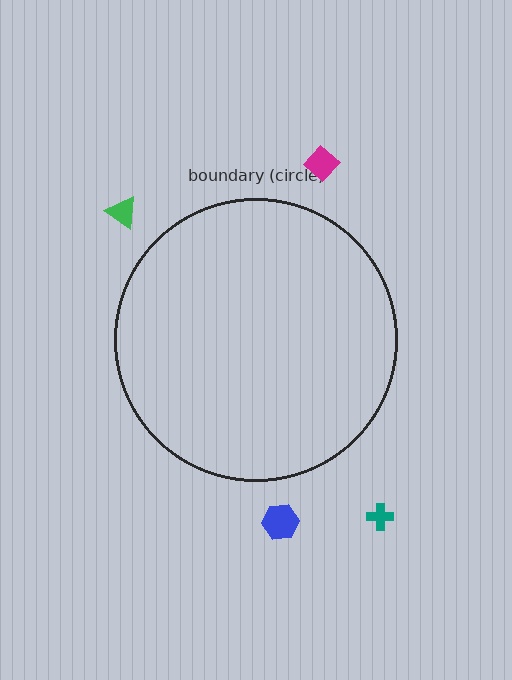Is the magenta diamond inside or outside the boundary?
Outside.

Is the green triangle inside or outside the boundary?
Outside.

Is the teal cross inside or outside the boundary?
Outside.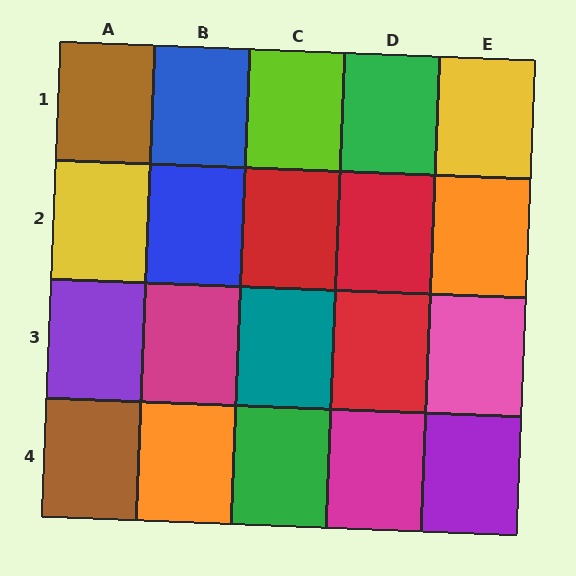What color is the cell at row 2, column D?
Red.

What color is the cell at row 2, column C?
Red.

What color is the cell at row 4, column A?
Brown.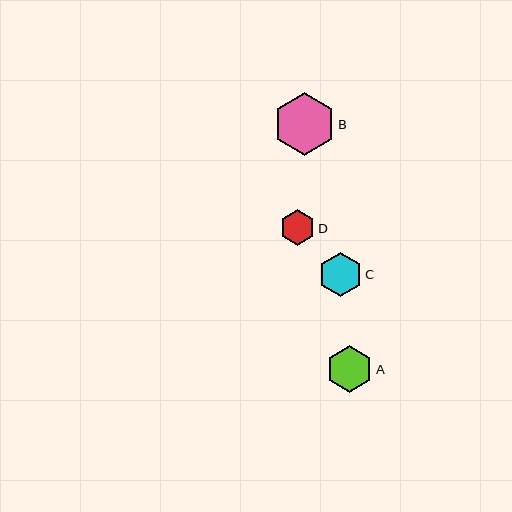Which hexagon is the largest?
Hexagon B is the largest with a size of approximately 62 pixels.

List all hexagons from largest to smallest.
From largest to smallest: B, A, C, D.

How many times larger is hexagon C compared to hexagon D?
Hexagon C is approximately 1.2 times the size of hexagon D.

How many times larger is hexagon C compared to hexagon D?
Hexagon C is approximately 1.2 times the size of hexagon D.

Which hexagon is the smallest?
Hexagon D is the smallest with a size of approximately 35 pixels.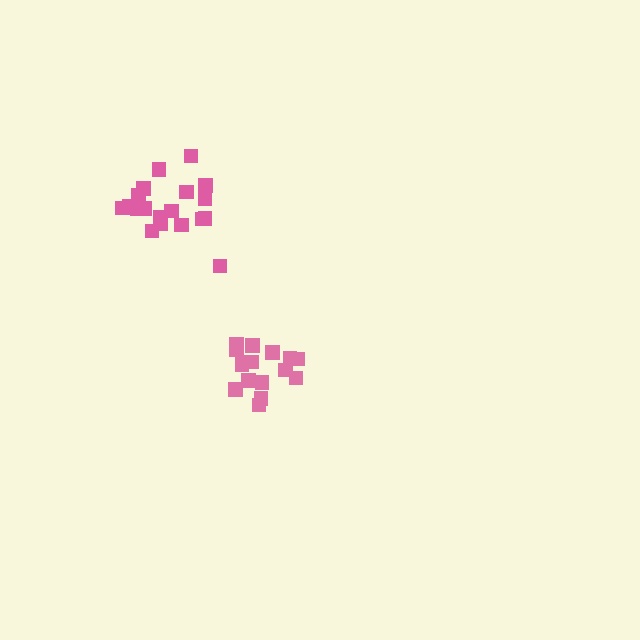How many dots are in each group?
Group 1: 19 dots, Group 2: 15 dots (34 total).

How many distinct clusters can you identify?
There are 2 distinct clusters.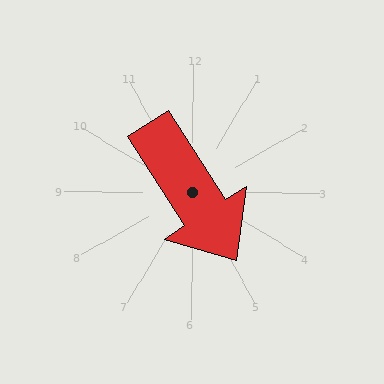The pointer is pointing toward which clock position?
Roughly 5 o'clock.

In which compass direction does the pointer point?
Southeast.